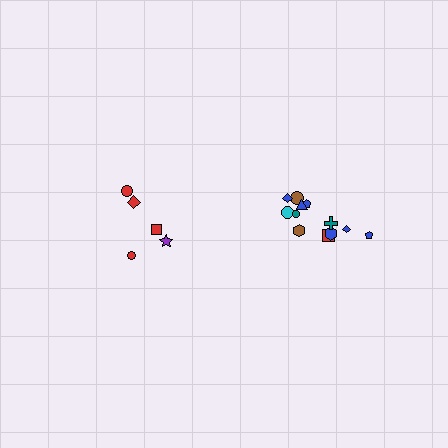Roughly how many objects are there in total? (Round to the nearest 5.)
Roughly 15 objects in total.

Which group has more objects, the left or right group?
The right group.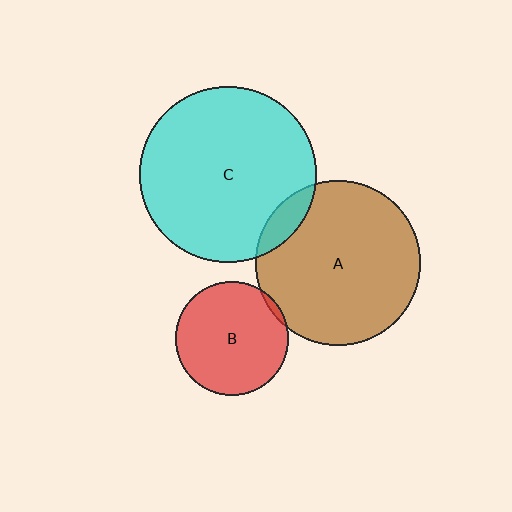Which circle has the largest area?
Circle C (cyan).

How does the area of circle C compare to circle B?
Approximately 2.4 times.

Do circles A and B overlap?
Yes.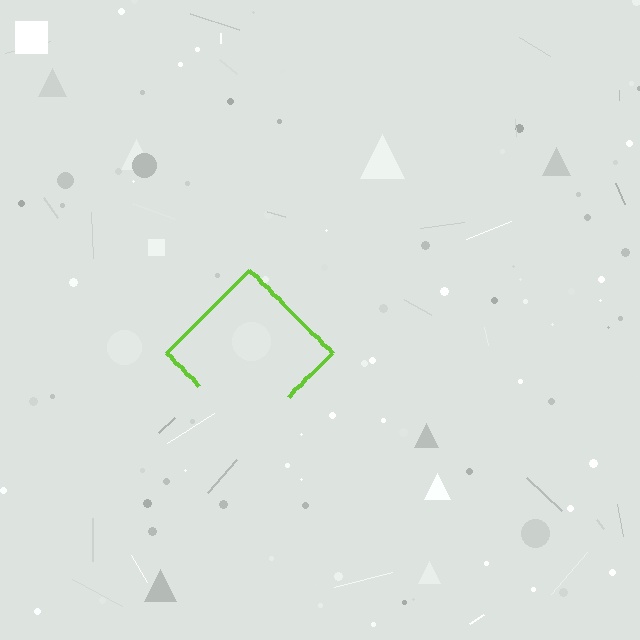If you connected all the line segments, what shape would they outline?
They would outline a diamond.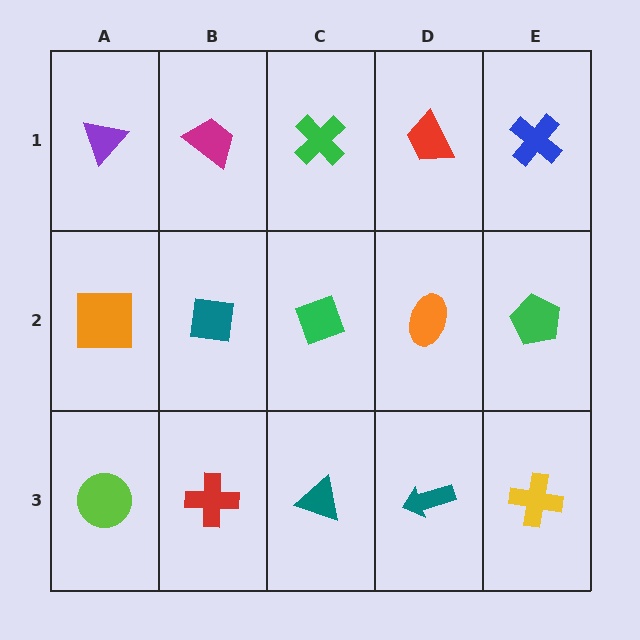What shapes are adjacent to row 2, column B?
A magenta trapezoid (row 1, column B), a red cross (row 3, column B), an orange square (row 2, column A), a green diamond (row 2, column C).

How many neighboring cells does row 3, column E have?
2.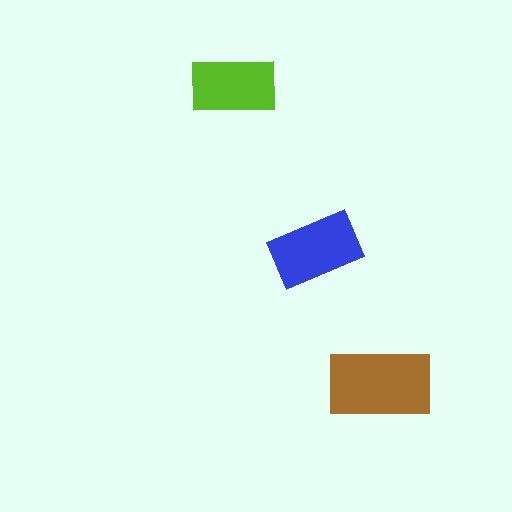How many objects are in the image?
There are 3 objects in the image.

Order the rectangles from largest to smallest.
the brown one, the blue one, the lime one.